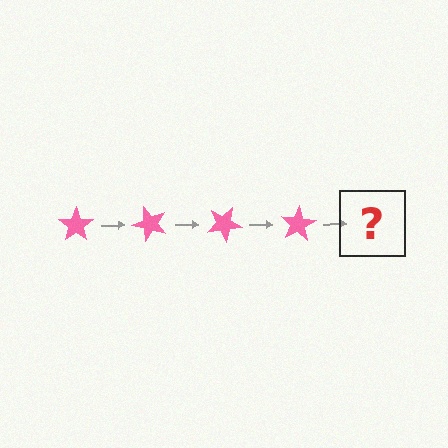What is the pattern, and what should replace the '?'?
The pattern is that the star rotates 50 degrees each step. The '?' should be a pink star rotated 200 degrees.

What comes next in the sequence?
The next element should be a pink star rotated 200 degrees.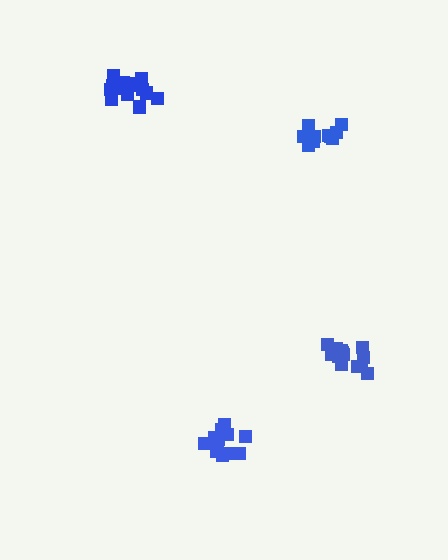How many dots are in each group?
Group 1: 13 dots, Group 2: 10 dots, Group 3: 16 dots, Group 4: 14 dots (53 total).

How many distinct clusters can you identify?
There are 4 distinct clusters.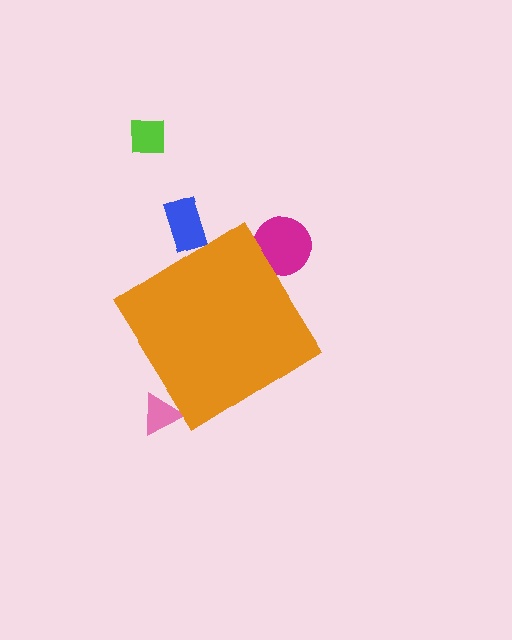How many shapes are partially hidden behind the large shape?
3 shapes are partially hidden.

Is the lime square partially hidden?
No, the lime square is fully visible.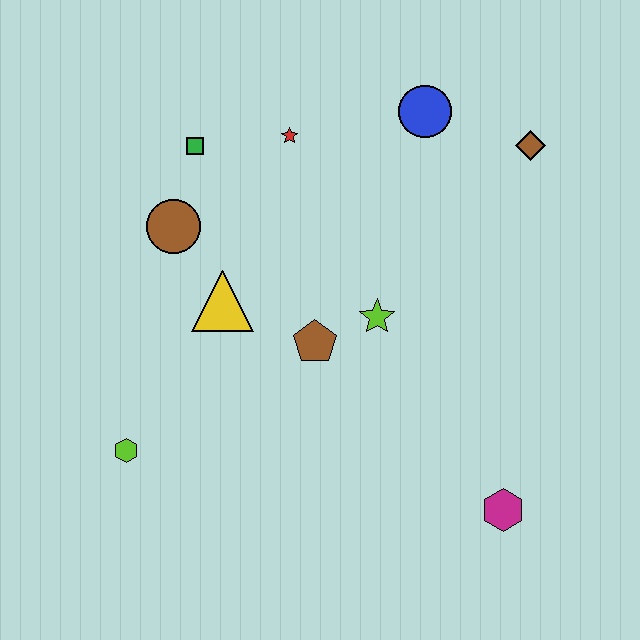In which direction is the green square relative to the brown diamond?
The green square is to the left of the brown diamond.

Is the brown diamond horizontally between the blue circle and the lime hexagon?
No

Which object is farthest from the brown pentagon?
The brown diamond is farthest from the brown pentagon.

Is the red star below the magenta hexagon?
No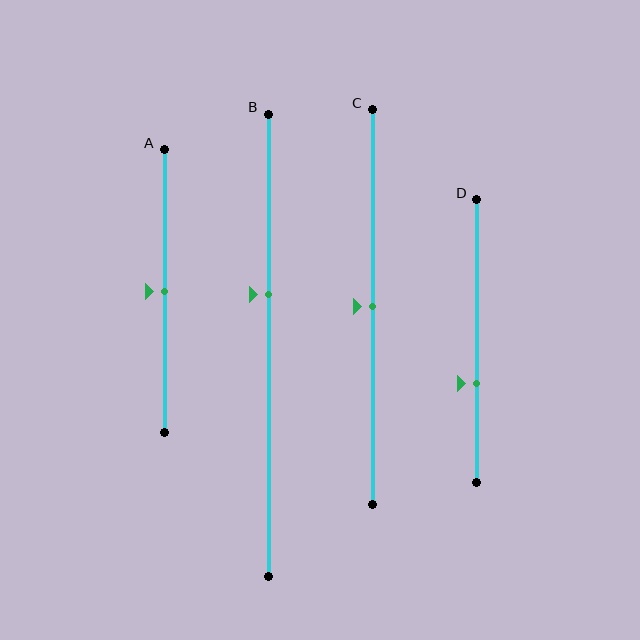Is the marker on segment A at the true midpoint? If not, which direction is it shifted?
Yes, the marker on segment A is at the true midpoint.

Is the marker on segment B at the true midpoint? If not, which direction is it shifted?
No, the marker on segment B is shifted upward by about 11% of the segment length.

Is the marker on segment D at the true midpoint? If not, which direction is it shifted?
No, the marker on segment D is shifted downward by about 15% of the segment length.